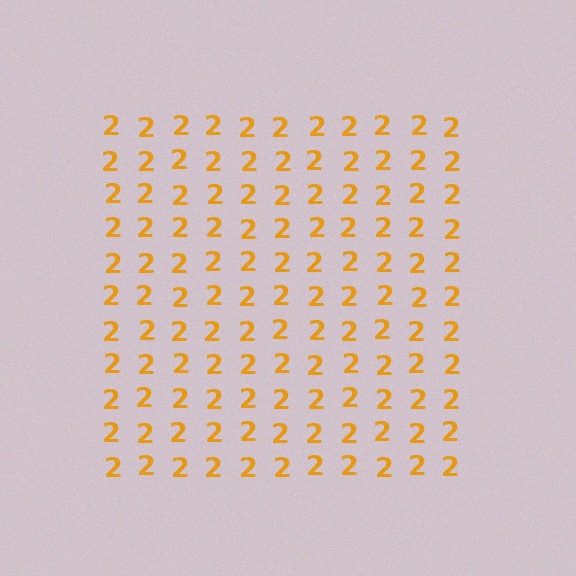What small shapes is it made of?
It is made of small digit 2's.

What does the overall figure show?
The overall figure shows a square.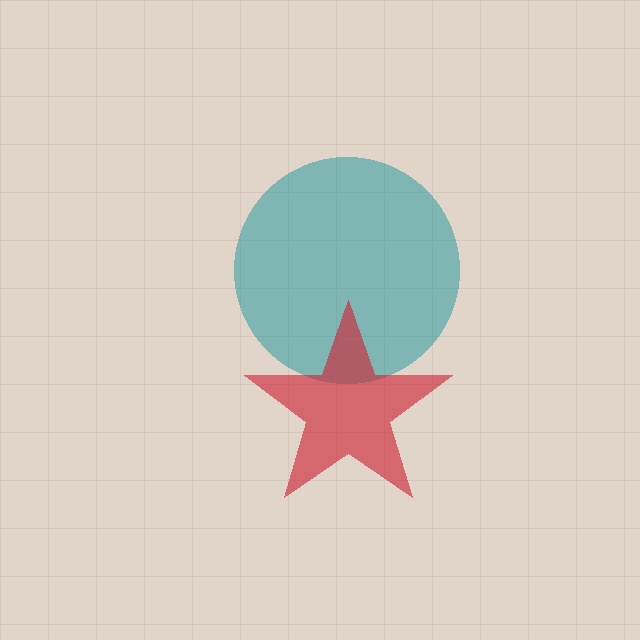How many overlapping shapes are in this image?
There are 2 overlapping shapes in the image.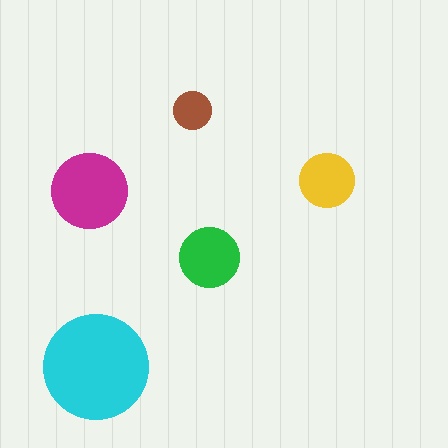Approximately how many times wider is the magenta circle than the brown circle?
About 2 times wider.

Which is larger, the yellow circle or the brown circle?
The yellow one.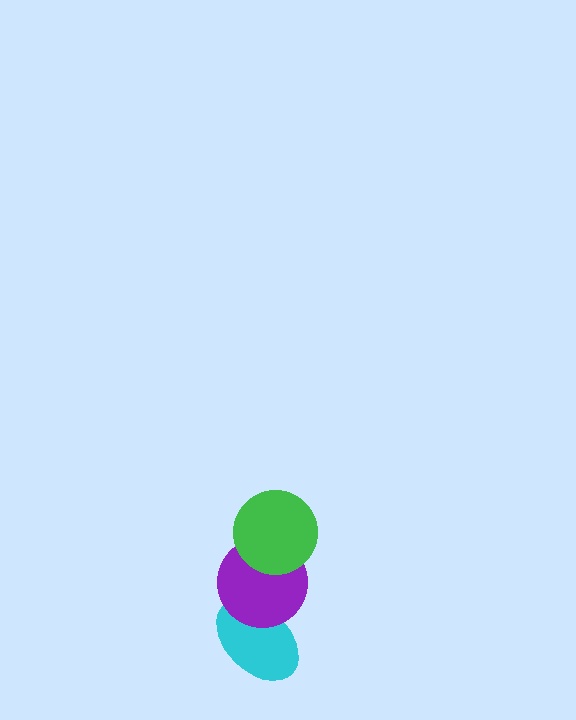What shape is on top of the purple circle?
The green circle is on top of the purple circle.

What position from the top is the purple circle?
The purple circle is 2nd from the top.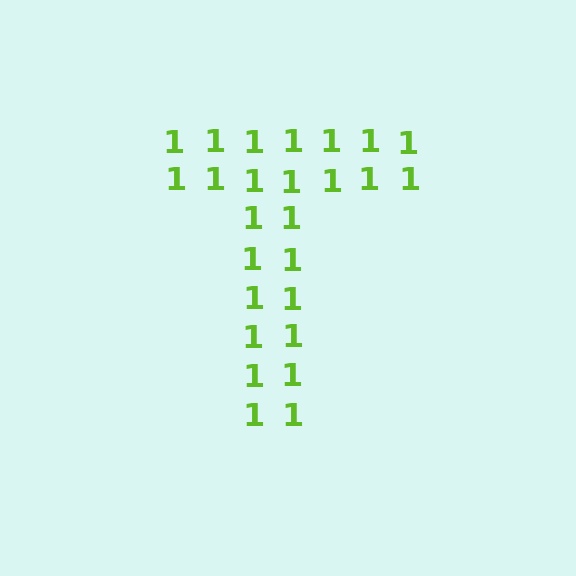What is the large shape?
The large shape is the letter T.